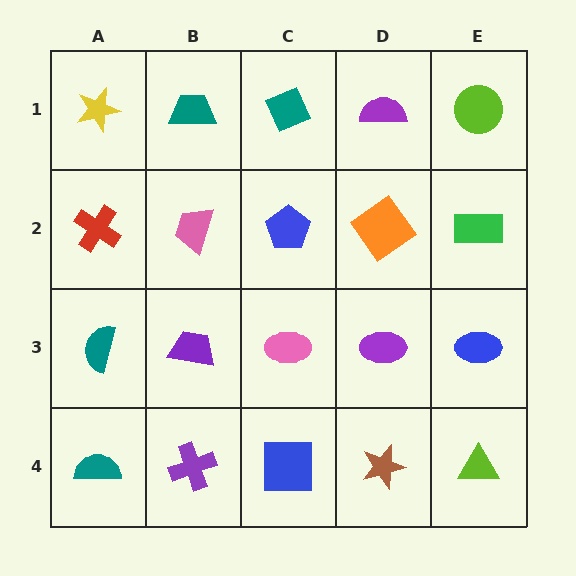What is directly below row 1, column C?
A blue pentagon.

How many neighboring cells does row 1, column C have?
3.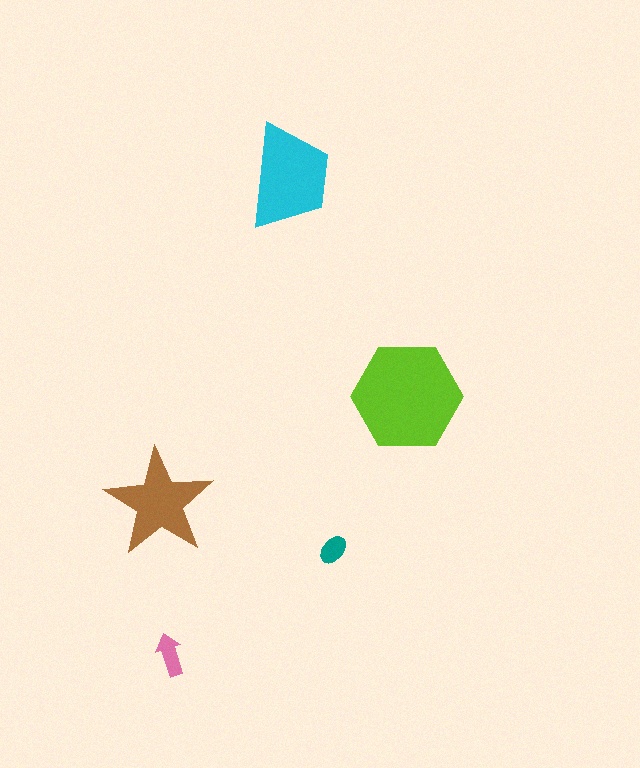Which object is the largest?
The lime hexagon.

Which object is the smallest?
The teal ellipse.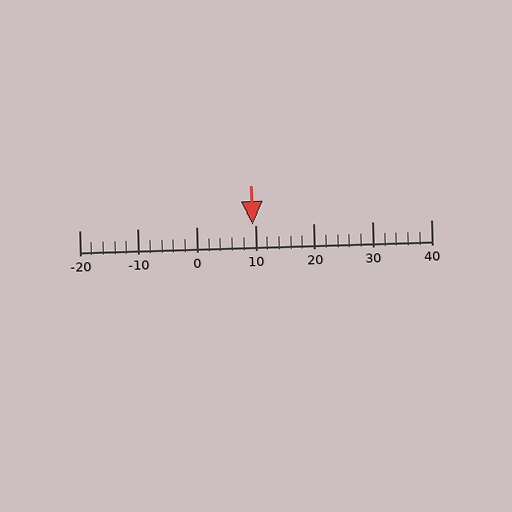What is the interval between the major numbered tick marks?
The major tick marks are spaced 10 units apart.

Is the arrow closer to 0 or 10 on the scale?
The arrow is closer to 10.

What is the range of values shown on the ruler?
The ruler shows values from -20 to 40.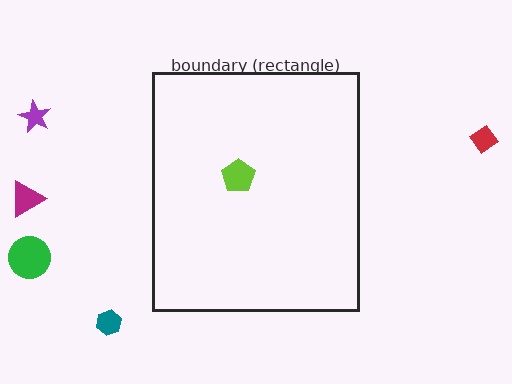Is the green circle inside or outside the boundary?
Outside.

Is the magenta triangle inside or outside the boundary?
Outside.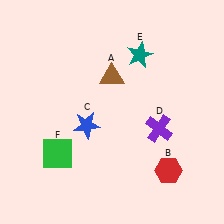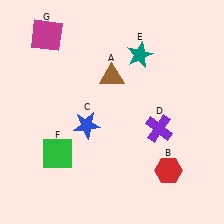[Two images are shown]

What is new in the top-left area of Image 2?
A magenta square (G) was added in the top-left area of Image 2.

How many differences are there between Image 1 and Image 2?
There is 1 difference between the two images.